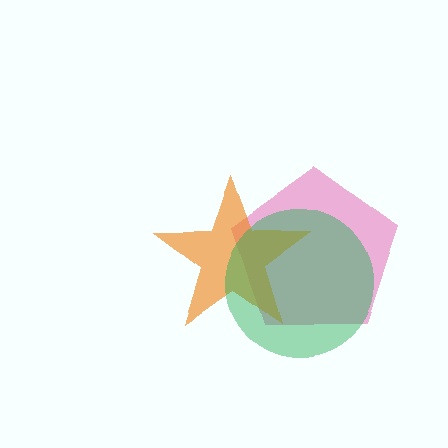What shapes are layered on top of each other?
The layered shapes are: a pink pentagon, an orange star, a green circle.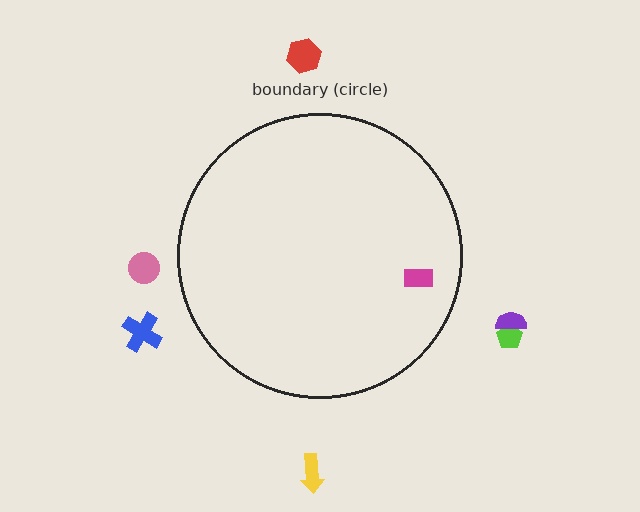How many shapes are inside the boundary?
1 inside, 6 outside.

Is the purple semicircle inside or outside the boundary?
Outside.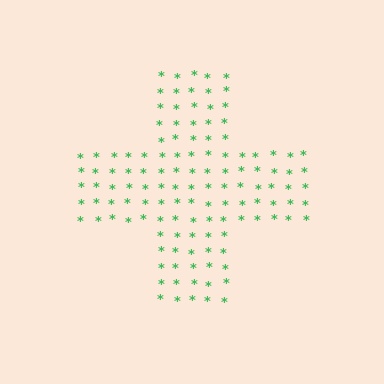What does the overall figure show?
The overall figure shows a cross.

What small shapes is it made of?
It is made of small asterisks.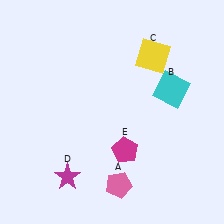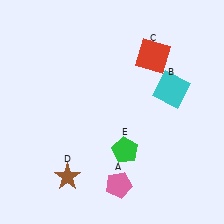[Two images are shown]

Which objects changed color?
C changed from yellow to red. D changed from magenta to brown. E changed from magenta to green.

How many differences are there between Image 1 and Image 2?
There are 3 differences between the two images.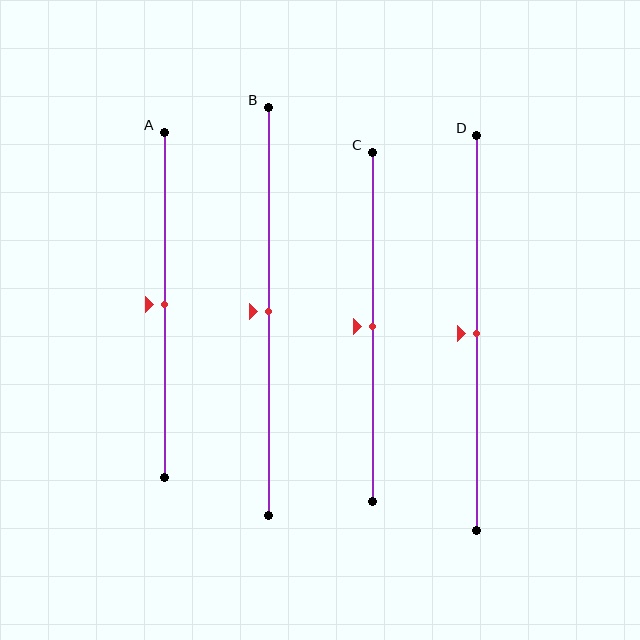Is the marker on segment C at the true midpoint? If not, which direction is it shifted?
Yes, the marker on segment C is at the true midpoint.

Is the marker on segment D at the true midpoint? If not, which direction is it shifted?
Yes, the marker on segment D is at the true midpoint.